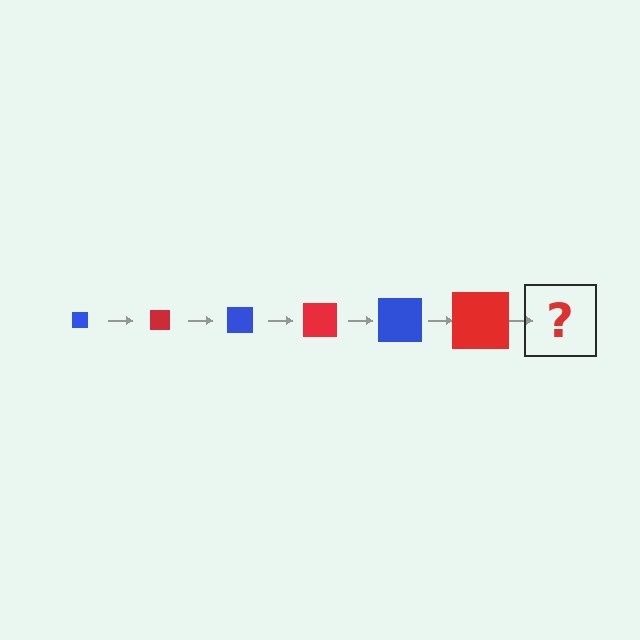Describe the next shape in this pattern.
It should be a blue square, larger than the previous one.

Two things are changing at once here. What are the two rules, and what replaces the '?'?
The two rules are that the square grows larger each step and the color cycles through blue and red. The '?' should be a blue square, larger than the previous one.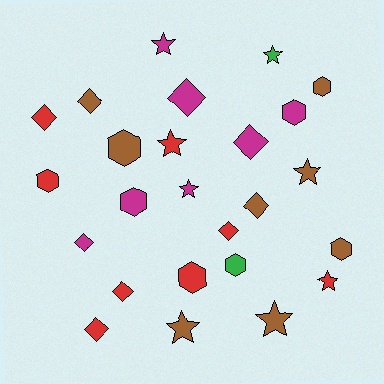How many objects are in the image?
There are 25 objects.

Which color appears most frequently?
Red, with 8 objects.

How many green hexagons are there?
There is 1 green hexagon.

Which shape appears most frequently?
Diamond, with 9 objects.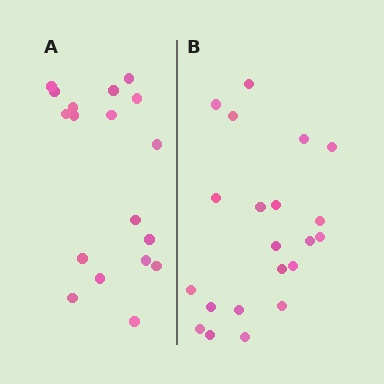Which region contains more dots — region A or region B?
Region B (the right region) has more dots.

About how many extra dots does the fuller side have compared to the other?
Region B has just a few more — roughly 2 or 3 more dots than region A.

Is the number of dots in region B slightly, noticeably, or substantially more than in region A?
Region B has only slightly more — the two regions are fairly close. The ratio is roughly 1.2 to 1.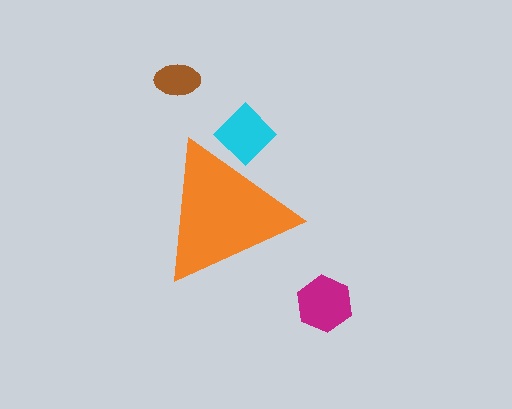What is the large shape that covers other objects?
An orange triangle.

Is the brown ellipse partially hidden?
No, the brown ellipse is fully visible.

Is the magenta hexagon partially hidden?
No, the magenta hexagon is fully visible.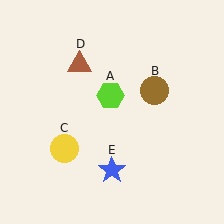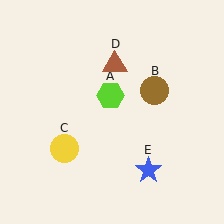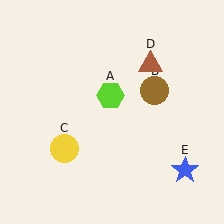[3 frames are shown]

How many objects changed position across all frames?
2 objects changed position: brown triangle (object D), blue star (object E).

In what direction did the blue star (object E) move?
The blue star (object E) moved right.